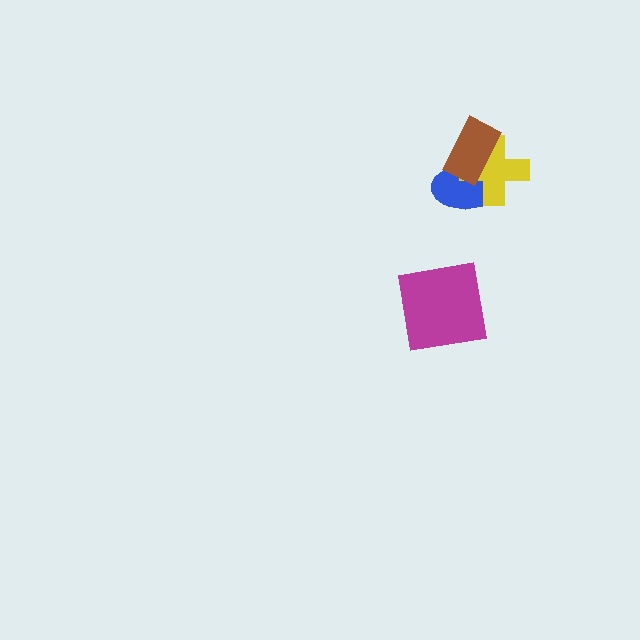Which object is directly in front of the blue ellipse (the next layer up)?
The yellow cross is directly in front of the blue ellipse.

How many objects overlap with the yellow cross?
2 objects overlap with the yellow cross.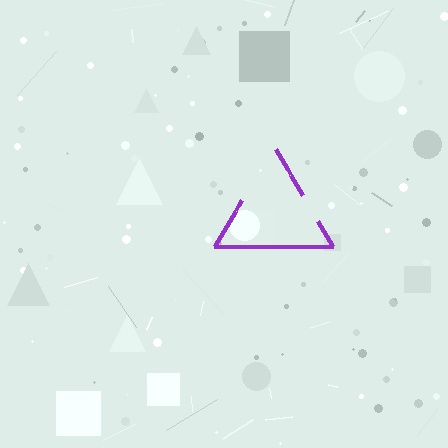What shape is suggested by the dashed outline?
The dashed outline suggests a triangle.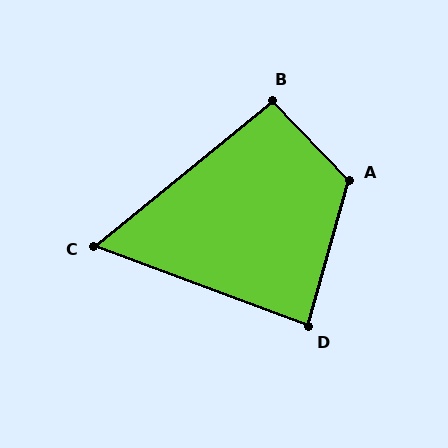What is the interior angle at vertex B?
Approximately 95 degrees (approximately right).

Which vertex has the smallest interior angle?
C, at approximately 59 degrees.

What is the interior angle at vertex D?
Approximately 85 degrees (approximately right).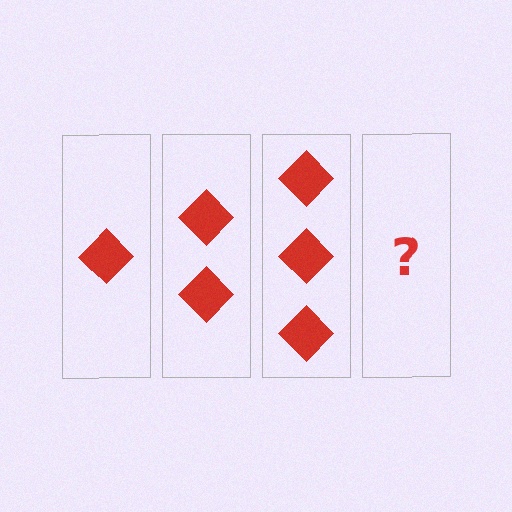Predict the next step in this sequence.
The next step is 4 diamonds.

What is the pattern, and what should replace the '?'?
The pattern is that each step adds one more diamond. The '?' should be 4 diamonds.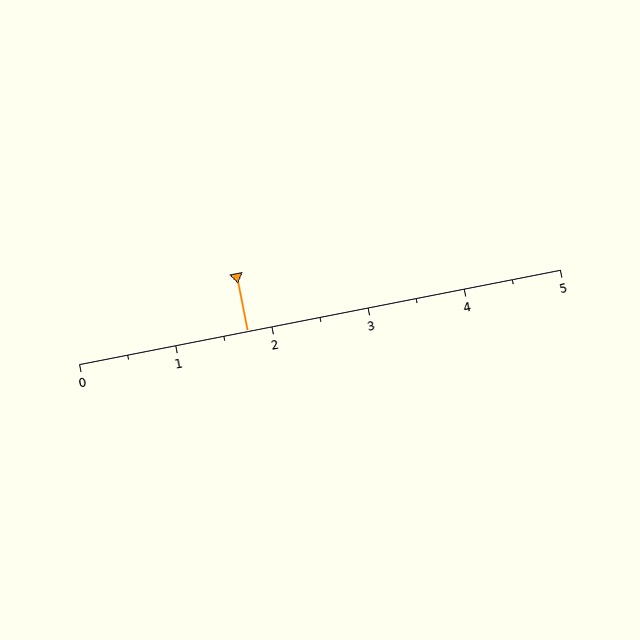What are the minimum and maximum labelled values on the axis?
The axis runs from 0 to 5.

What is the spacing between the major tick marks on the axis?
The major ticks are spaced 1 apart.